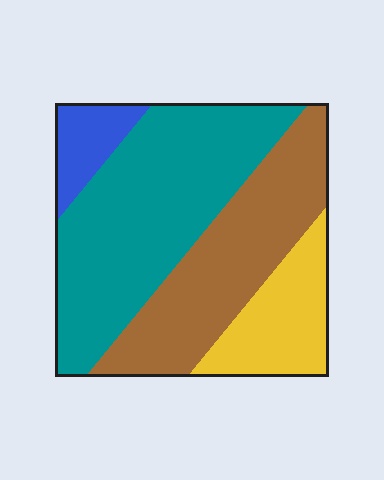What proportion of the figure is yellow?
Yellow takes up less than a sixth of the figure.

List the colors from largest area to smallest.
From largest to smallest: teal, brown, yellow, blue.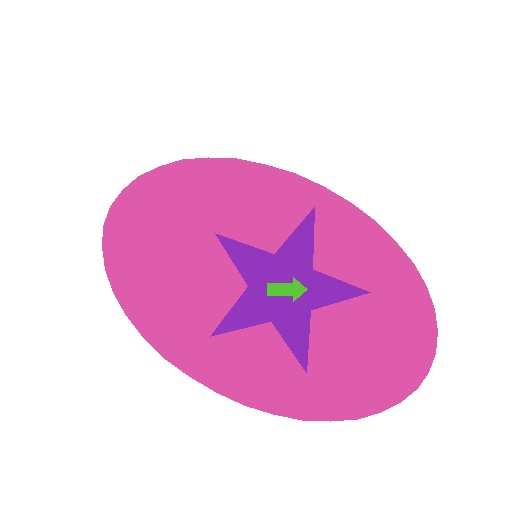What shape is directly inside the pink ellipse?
The purple star.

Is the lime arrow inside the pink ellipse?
Yes.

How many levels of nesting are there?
3.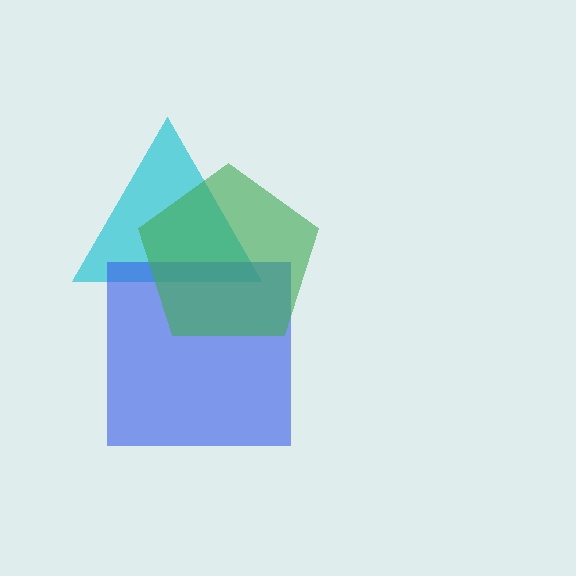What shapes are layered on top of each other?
The layered shapes are: a cyan triangle, a blue square, a green pentagon.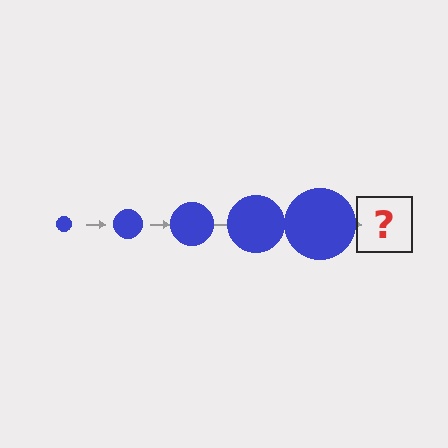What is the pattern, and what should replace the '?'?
The pattern is that the circle gets progressively larger each step. The '?' should be a blue circle, larger than the previous one.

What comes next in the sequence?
The next element should be a blue circle, larger than the previous one.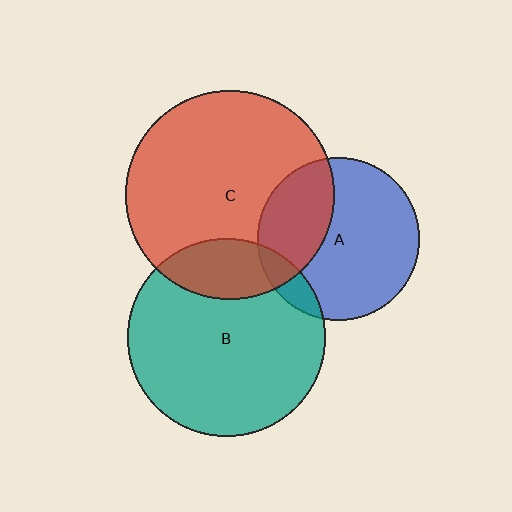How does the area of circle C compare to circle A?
Approximately 1.7 times.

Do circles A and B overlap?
Yes.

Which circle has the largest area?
Circle C (red).